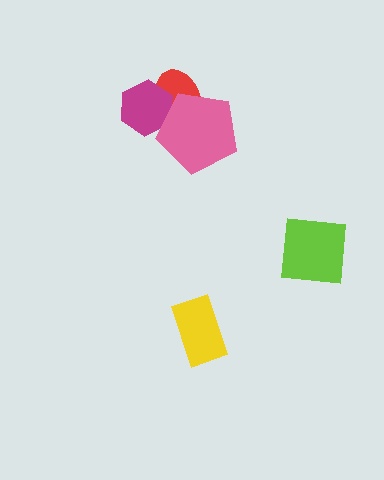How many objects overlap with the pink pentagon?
2 objects overlap with the pink pentagon.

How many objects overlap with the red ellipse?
2 objects overlap with the red ellipse.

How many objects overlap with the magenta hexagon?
2 objects overlap with the magenta hexagon.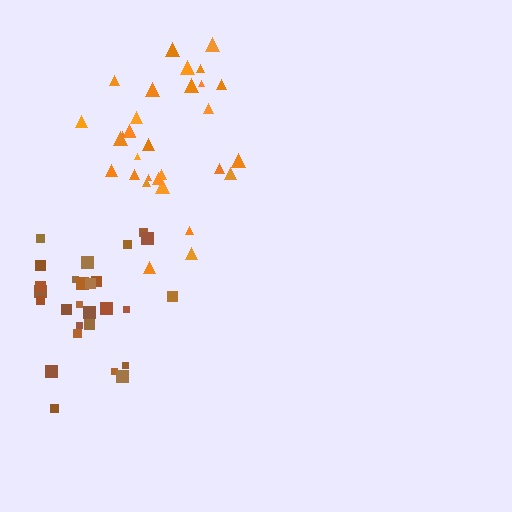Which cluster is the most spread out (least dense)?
Orange.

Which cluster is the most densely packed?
Brown.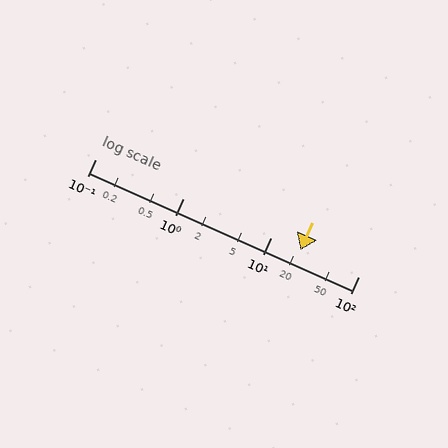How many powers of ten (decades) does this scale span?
The scale spans 3 decades, from 0.1 to 100.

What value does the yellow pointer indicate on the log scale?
The pointer indicates approximately 22.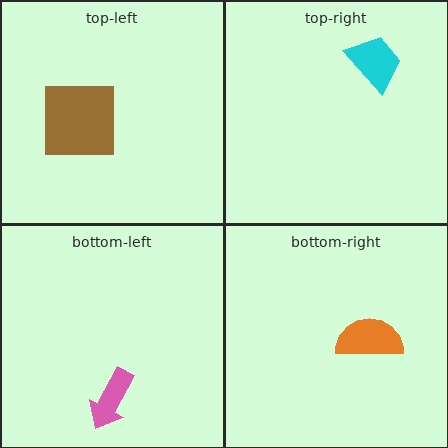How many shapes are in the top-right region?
1.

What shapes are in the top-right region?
The cyan trapezoid.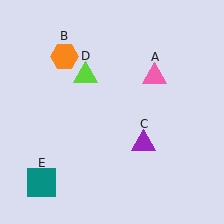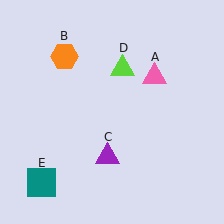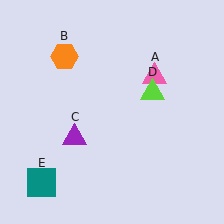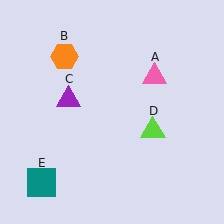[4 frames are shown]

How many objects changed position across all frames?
2 objects changed position: purple triangle (object C), lime triangle (object D).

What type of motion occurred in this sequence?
The purple triangle (object C), lime triangle (object D) rotated clockwise around the center of the scene.